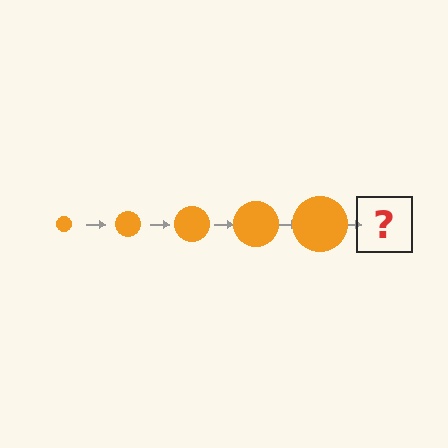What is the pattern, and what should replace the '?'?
The pattern is that the circle gets progressively larger each step. The '?' should be an orange circle, larger than the previous one.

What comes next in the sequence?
The next element should be an orange circle, larger than the previous one.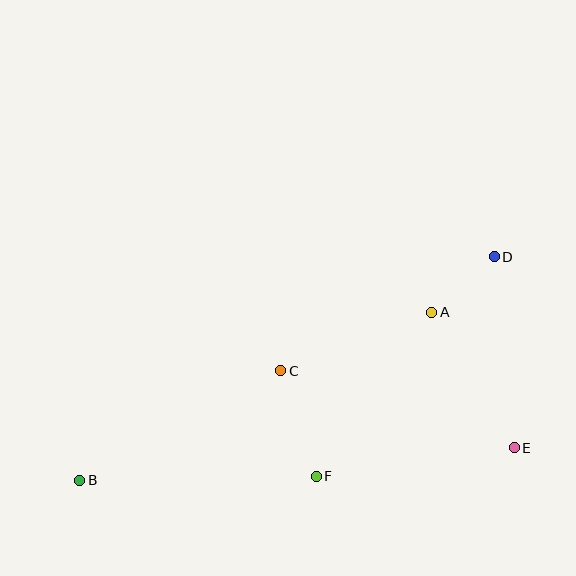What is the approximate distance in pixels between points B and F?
The distance between B and F is approximately 237 pixels.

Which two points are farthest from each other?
Points B and D are farthest from each other.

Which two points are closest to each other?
Points A and D are closest to each other.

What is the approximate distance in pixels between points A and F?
The distance between A and F is approximately 201 pixels.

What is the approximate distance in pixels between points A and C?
The distance between A and C is approximately 162 pixels.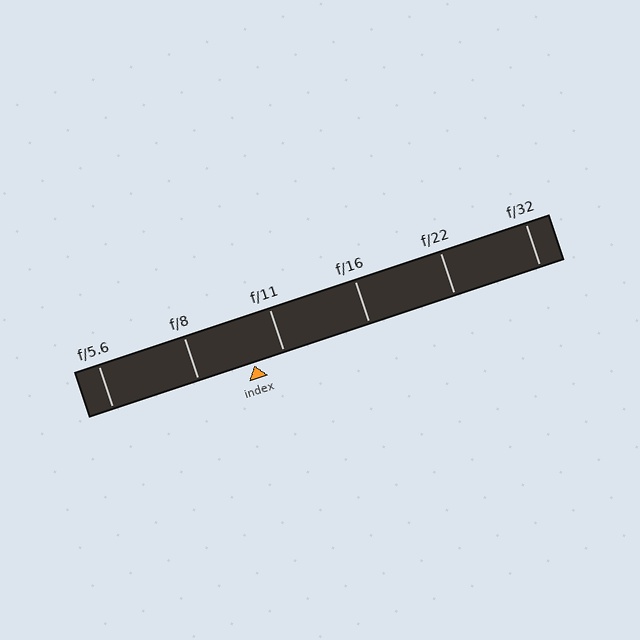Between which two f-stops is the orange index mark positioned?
The index mark is between f/8 and f/11.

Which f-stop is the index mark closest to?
The index mark is closest to f/11.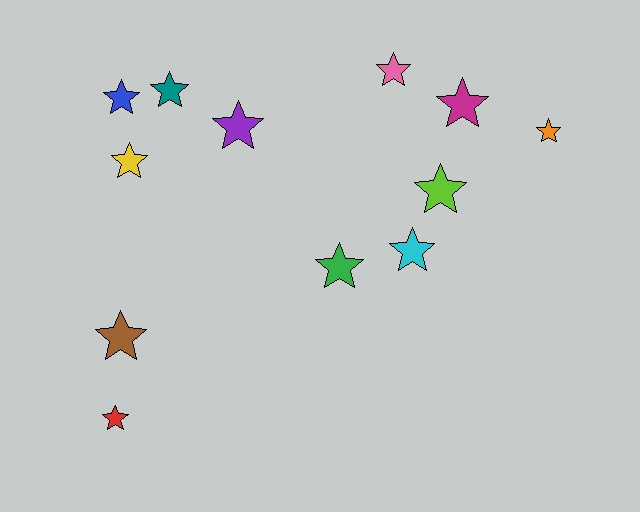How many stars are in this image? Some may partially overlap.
There are 12 stars.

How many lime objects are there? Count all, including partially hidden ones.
There is 1 lime object.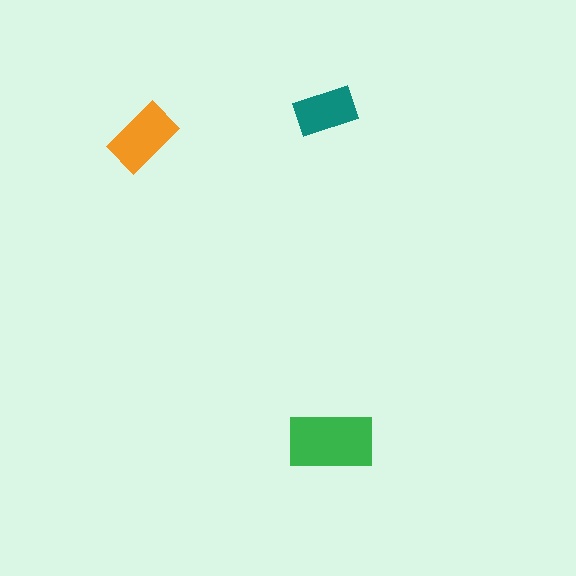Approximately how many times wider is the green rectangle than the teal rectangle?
About 1.5 times wider.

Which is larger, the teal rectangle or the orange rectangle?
The orange one.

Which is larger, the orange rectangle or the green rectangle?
The green one.